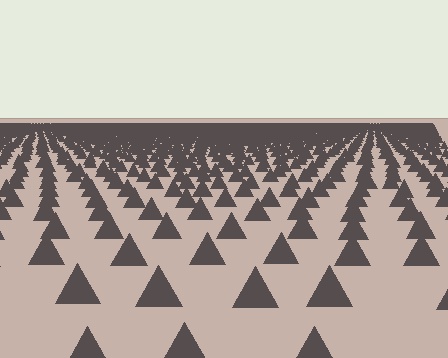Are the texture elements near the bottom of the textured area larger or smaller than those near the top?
Larger. Near the bottom, elements are closer to the viewer and appear at a bigger on-screen size.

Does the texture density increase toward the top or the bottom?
Density increases toward the top.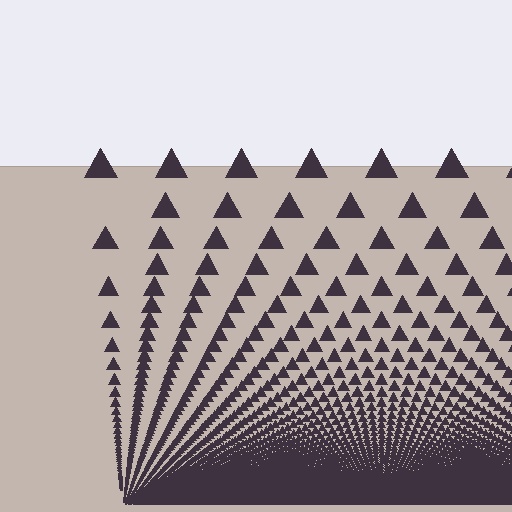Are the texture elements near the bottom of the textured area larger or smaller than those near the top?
Smaller. The gradient is inverted — elements near the bottom are smaller and denser.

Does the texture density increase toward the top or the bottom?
Density increases toward the bottom.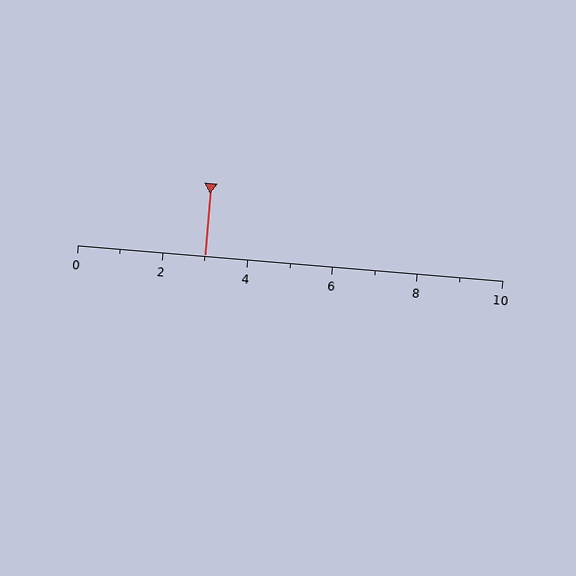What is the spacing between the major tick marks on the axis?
The major ticks are spaced 2 apart.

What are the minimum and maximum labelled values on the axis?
The axis runs from 0 to 10.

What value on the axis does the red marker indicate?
The marker indicates approximately 3.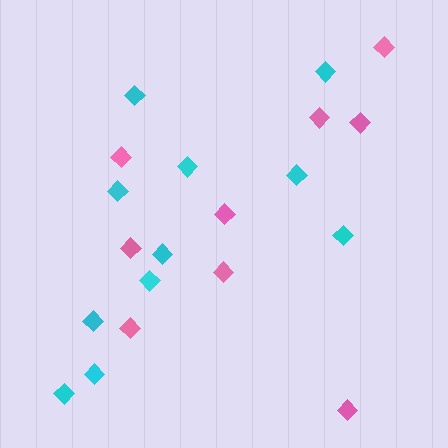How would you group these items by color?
There are 2 groups: one group of pink diamonds (9) and one group of cyan diamonds (11).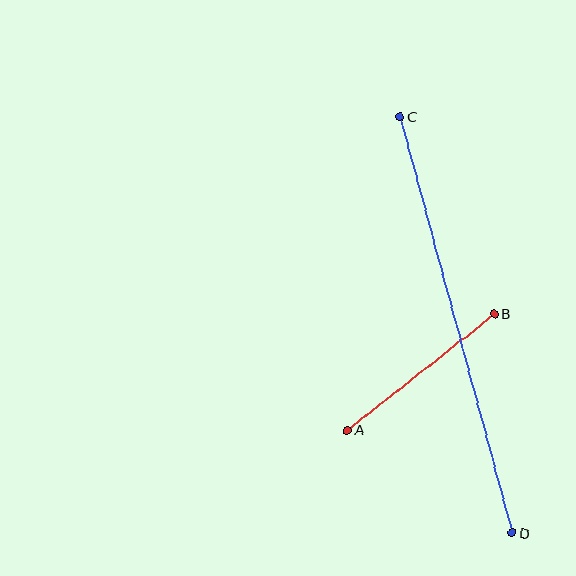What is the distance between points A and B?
The distance is approximately 188 pixels.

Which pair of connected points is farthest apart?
Points C and D are farthest apart.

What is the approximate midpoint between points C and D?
The midpoint is at approximately (456, 325) pixels.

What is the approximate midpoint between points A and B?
The midpoint is at approximately (421, 372) pixels.